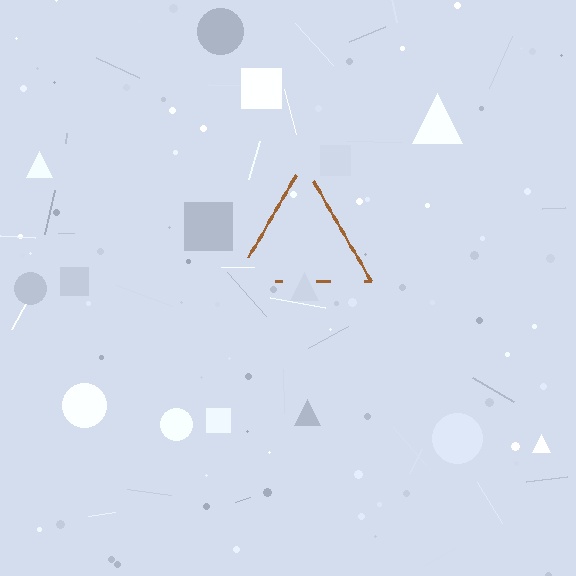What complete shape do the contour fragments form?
The contour fragments form a triangle.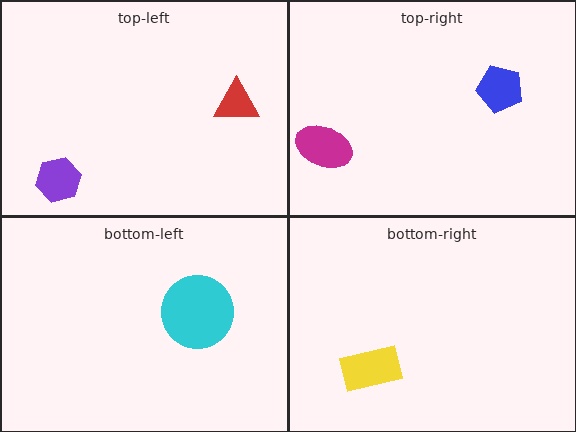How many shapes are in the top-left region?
2.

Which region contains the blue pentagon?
The top-right region.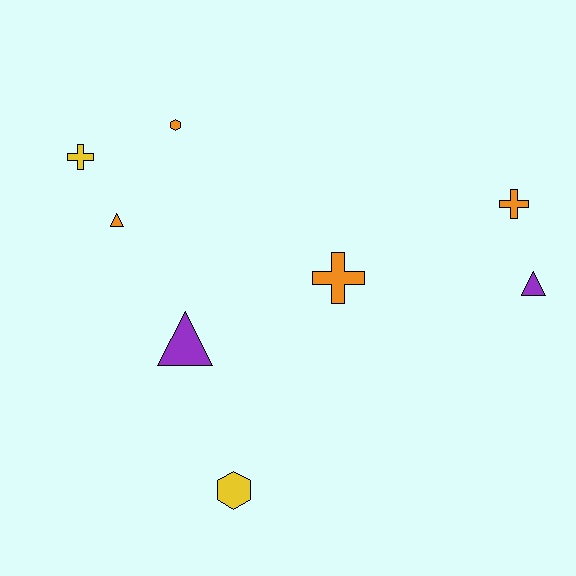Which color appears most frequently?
Orange, with 4 objects.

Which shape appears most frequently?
Cross, with 3 objects.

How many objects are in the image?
There are 8 objects.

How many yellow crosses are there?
There is 1 yellow cross.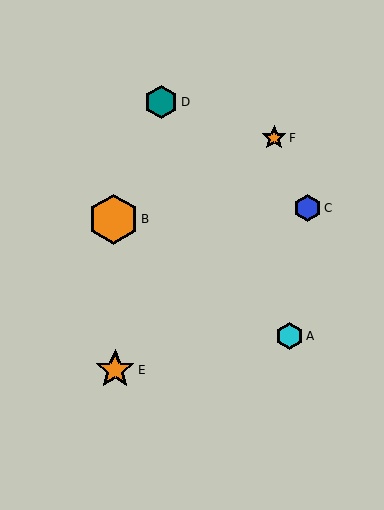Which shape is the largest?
The orange hexagon (labeled B) is the largest.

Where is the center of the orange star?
The center of the orange star is at (115, 370).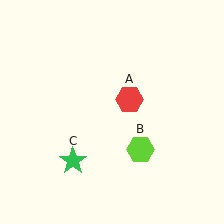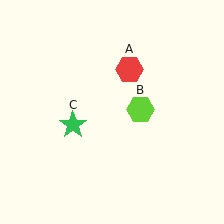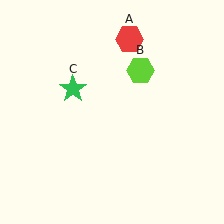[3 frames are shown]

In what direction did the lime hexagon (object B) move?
The lime hexagon (object B) moved up.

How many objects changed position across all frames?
3 objects changed position: red hexagon (object A), lime hexagon (object B), green star (object C).